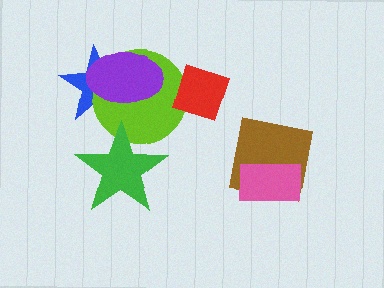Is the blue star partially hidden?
Yes, it is partially covered by another shape.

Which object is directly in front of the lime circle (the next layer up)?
The purple ellipse is directly in front of the lime circle.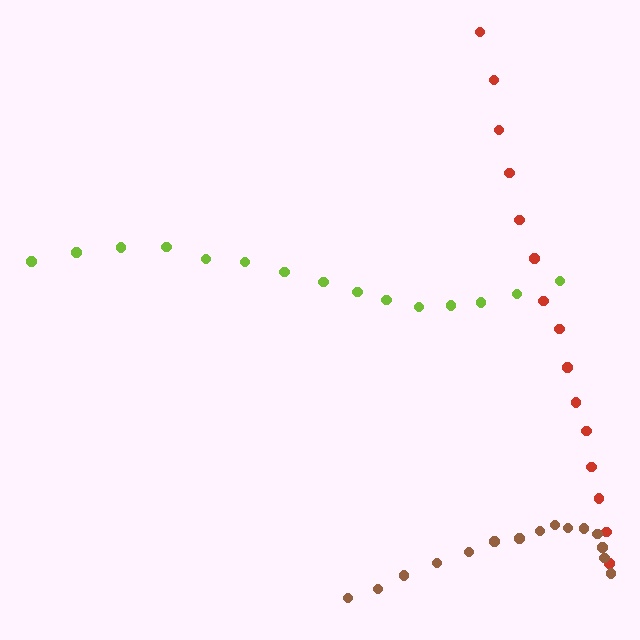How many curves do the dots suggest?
There are 3 distinct paths.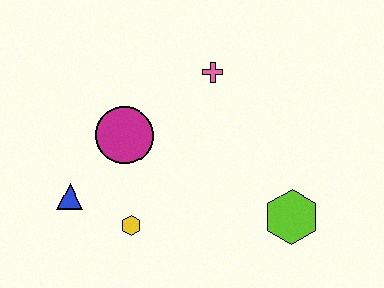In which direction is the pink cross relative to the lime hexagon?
The pink cross is above the lime hexagon.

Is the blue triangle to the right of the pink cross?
No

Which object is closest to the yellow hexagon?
The blue triangle is closest to the yellow hexagon.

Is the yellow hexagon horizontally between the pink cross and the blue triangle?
Yes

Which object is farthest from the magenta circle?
The lime hexagon is farthest from the magenta circle.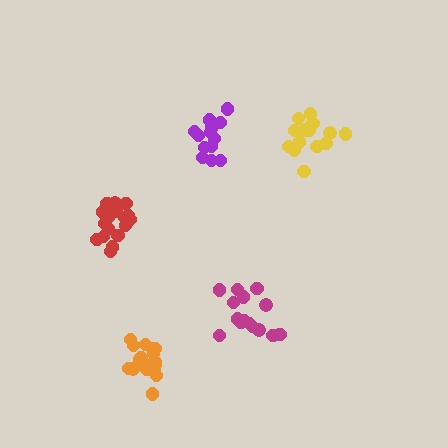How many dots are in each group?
Group 1: 16 dots, Group 2: 16 dots, Group 3: 17 dots, Group 4: 13 dots, Group 5: 15 dots (77 total).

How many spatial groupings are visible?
There are 5 spatial groupings.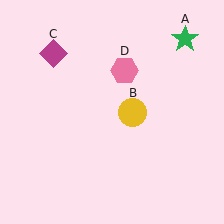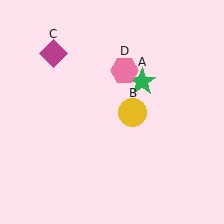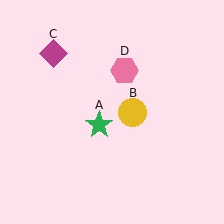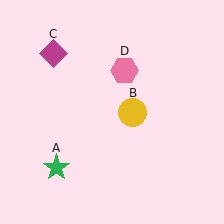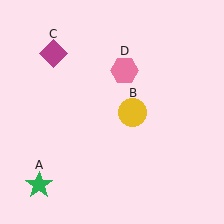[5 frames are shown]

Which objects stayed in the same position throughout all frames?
Yellow circle (object B) and magenta diamond (object C) and pink hexagon (object D) remained stationary.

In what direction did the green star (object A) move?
The green star (object A) moved down and to the left.